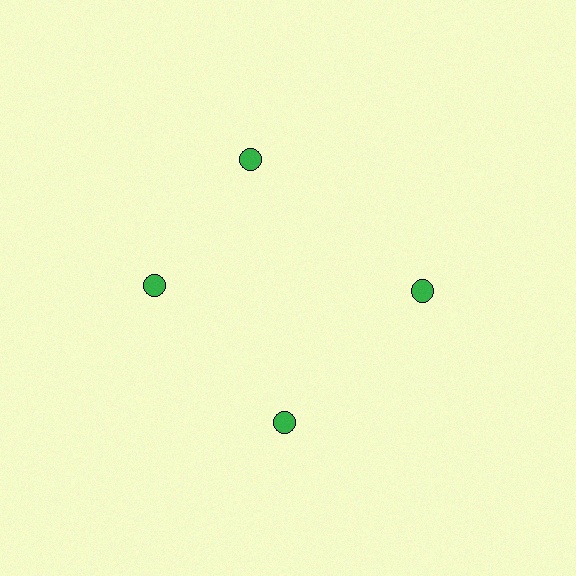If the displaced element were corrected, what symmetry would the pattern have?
It would have 4-fold rotational symmetry — the pattern would map onto itself every 90 degrees.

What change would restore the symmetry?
The symmetry would be restored by rotating it back into even spacing with its neighbors so that all 4 circles sit at equal angles and equal distance from the center.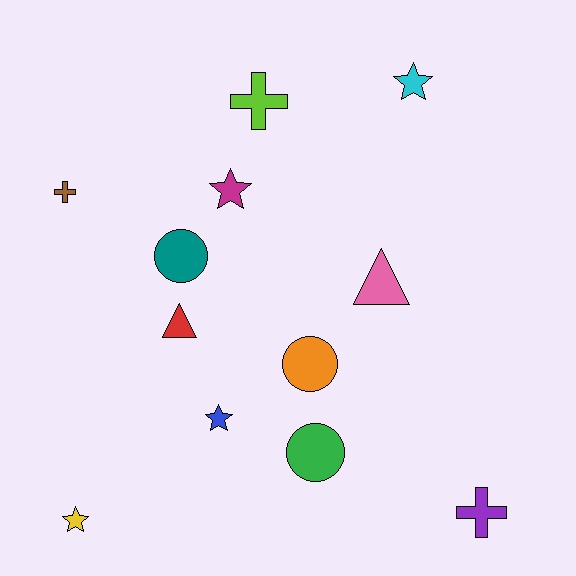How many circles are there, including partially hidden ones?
There are 3 circles.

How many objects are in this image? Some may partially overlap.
There are 12 objects.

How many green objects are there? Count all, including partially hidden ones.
There is 1 green object.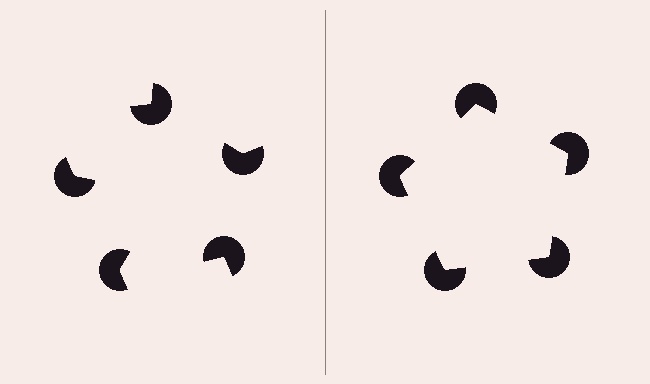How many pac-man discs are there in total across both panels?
10 — 5 on each side.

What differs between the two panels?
The pac-man discs are positioned identically on both sides; only the wedge orientations differ. On the right they align to a pentagon; on the left they are misaligned.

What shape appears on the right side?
An illusory pentagon.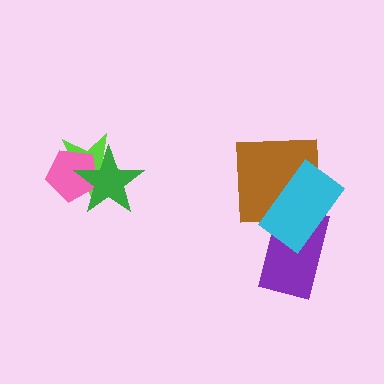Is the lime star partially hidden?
Yes, it is partially covered by another shape.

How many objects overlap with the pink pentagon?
2 objects overlap with the pink pentagon.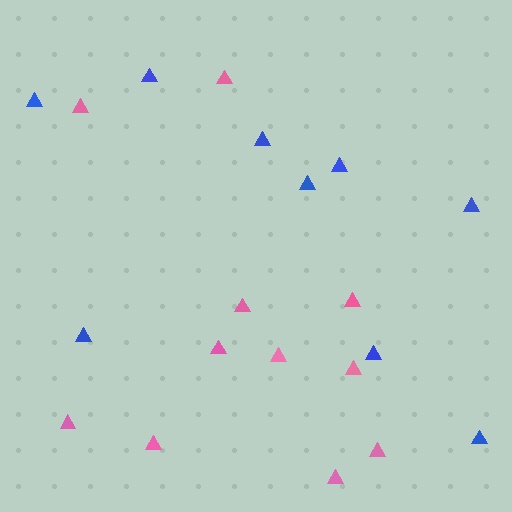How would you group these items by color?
There are 2 groups: one group of blue triangles (9) and one group of pink triangles (11).